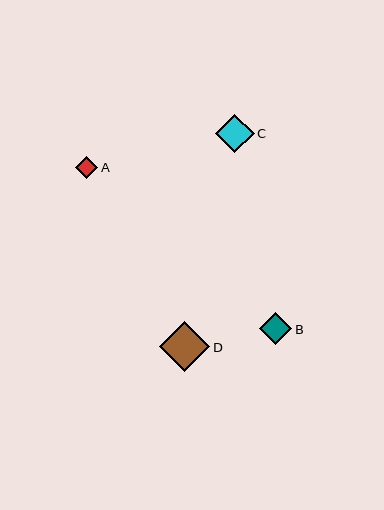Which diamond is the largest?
Diamond D is the largest with a size of approximately 50 pixels.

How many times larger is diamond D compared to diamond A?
Diamond D is approximately 2.3 times the size of diamond A.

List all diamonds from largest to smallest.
From largest to smallest: D, C, B, A.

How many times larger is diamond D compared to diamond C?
Diamond D is approximately 1.3 times the size of diamond C.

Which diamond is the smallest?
Diamond A is the smallest with a size of approximately 22 pixels.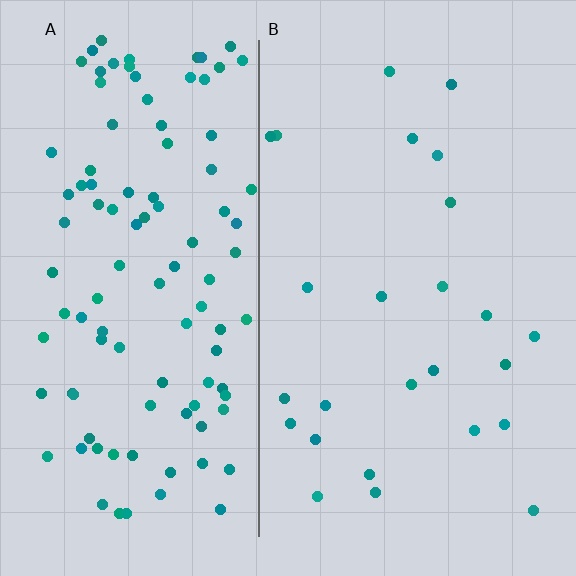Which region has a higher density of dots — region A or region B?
A (the left).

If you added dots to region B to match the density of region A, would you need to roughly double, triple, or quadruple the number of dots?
Approximately quadruple.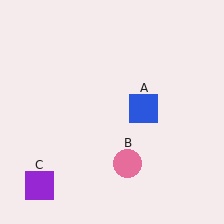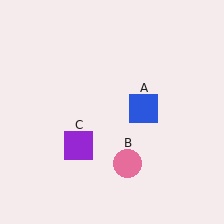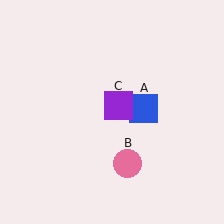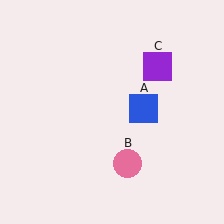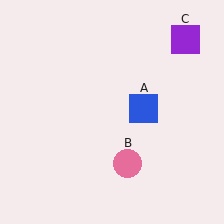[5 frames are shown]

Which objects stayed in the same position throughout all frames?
Blue square (object A) and pink circle (object B) remained stationary.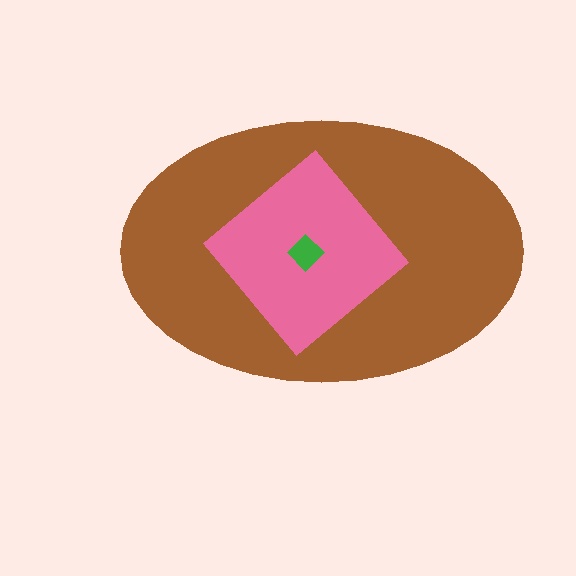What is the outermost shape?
The brown ellipse.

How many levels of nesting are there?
3.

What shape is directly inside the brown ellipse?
The pink diamond.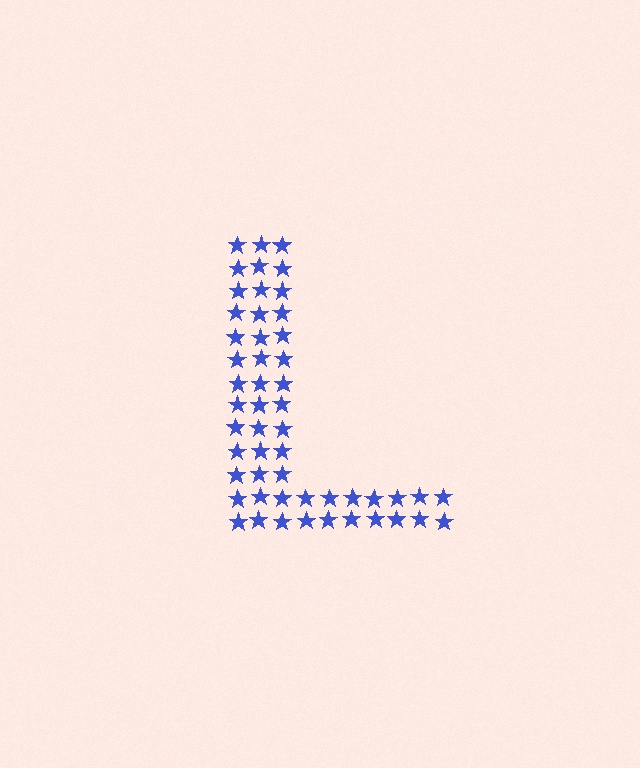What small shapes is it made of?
It is made of small stars.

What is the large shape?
The large shape is the letter L.